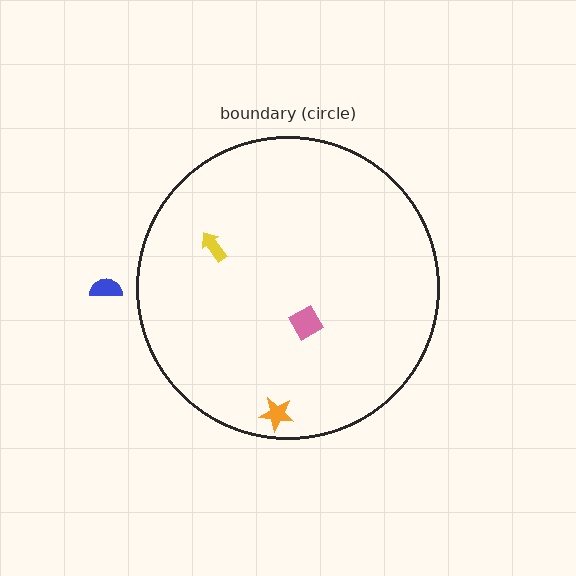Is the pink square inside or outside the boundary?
Inside.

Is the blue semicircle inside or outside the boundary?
Outside.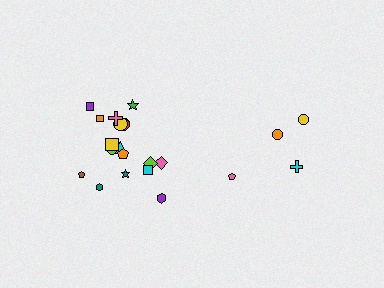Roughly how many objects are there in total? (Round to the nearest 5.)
Roughly 20 objects in total.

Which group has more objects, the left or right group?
The left group.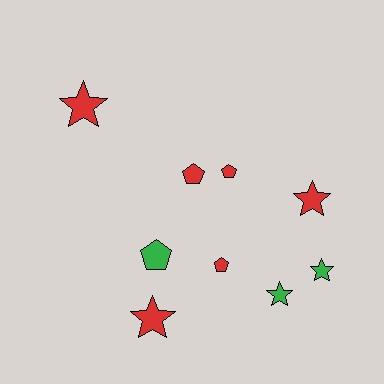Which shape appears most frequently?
Star, with 5 objects.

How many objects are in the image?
There are 9 objects.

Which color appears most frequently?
Red, with 6 objects.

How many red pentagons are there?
There are 3 red pentagons.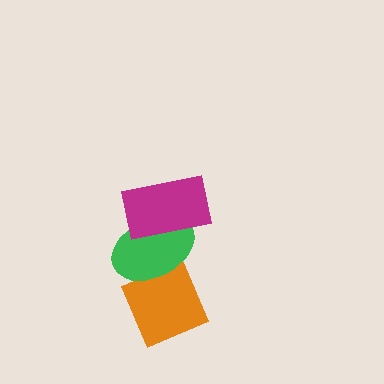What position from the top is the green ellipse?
The green ellipse is 2nd from the top.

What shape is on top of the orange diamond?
The green ellipse is on top of the orange diamond.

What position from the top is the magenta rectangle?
The magenta rectangle is 1st from the top.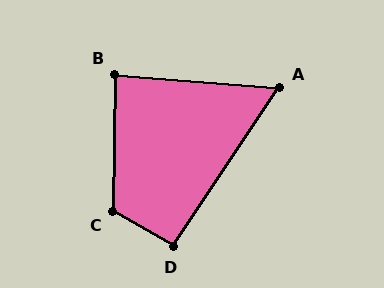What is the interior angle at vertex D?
Approximately 94 degrees (approximately right).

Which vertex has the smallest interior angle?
A, at approximately 61 degrees.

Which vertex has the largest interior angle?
C, at approximately 119 degrees.